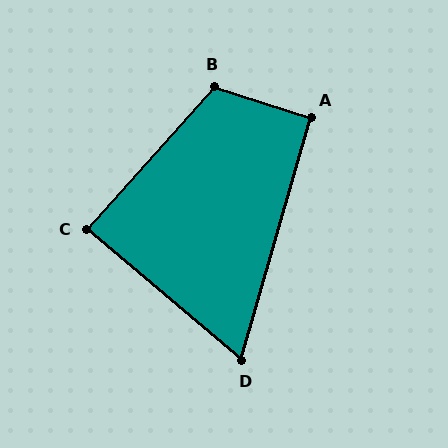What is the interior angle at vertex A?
Approximately 92 degrees (approximately right).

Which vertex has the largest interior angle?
B, at approximately 114 degrees.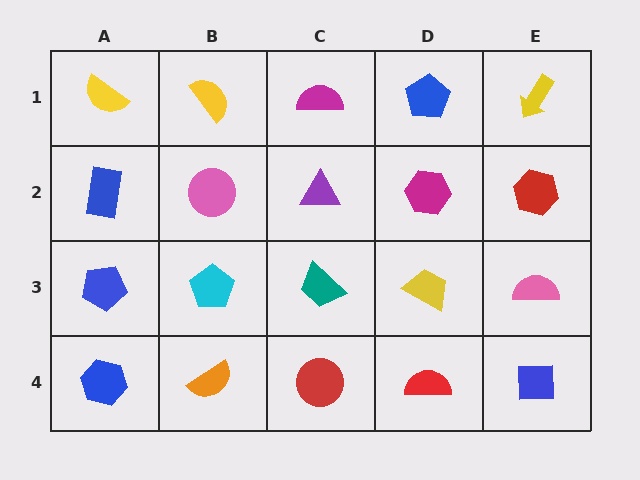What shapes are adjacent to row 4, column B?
A cyan pentagon (row 3, column B), a blue hexagon (row 4, column A), a red circle (row 4, column C).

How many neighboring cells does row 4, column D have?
3.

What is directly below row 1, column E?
A red hexagon.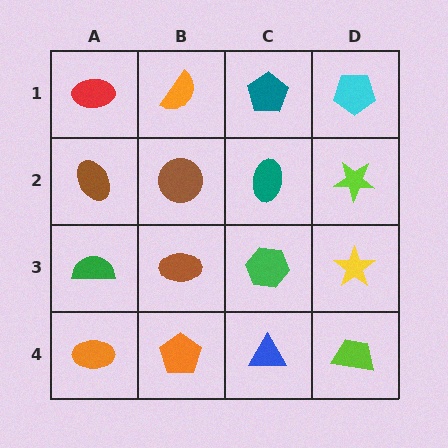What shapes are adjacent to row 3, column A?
A brown ellipse (row 2, column A), an orange ellipse (row 4, column A), a brown ellipse (row 3, column B).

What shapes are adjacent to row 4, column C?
A green hexagon (row 3, column C), an orange pentagon (row 4, column B), a lime trapezoid (row 4, column D).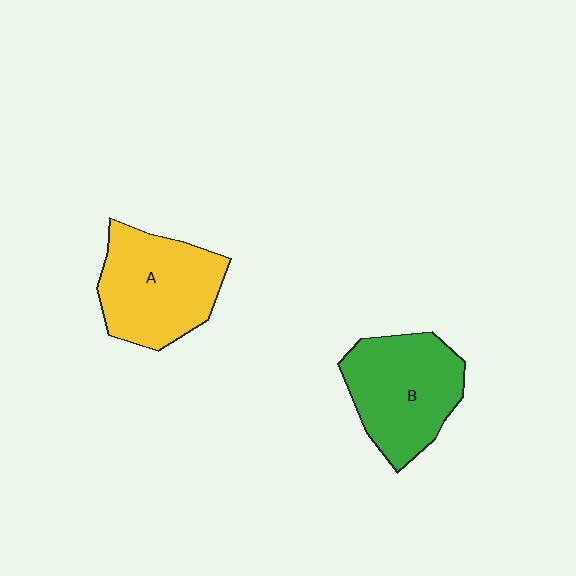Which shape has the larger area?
Shape A (yellow).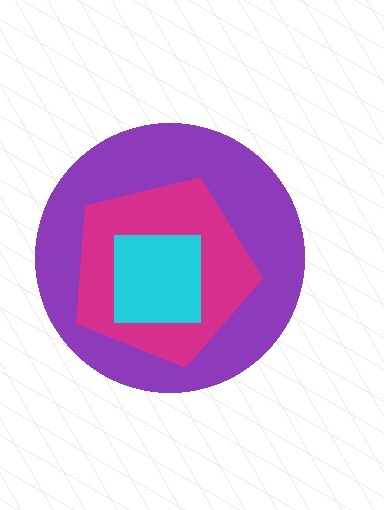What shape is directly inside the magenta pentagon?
The cyan square.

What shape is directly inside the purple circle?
The magenta pentagon.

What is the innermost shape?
The cyan square.